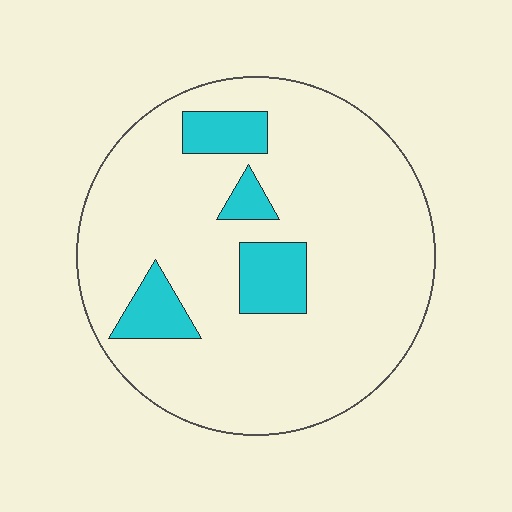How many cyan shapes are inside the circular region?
4.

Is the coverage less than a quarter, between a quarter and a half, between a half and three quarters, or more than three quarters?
Less than a quarter.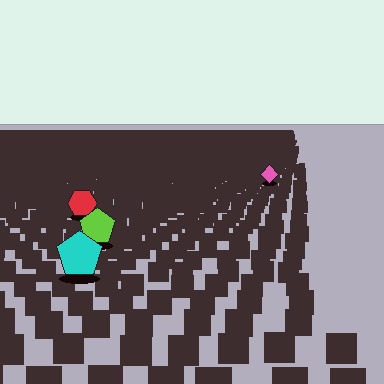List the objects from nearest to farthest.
From nearest to farthest: the cyan pentagon, the lime pentagon, the red hexagon, the pink diamond.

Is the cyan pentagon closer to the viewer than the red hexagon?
Yes. The cyan pentagon is closer — you can tell from the texture gradient: the ground texture is coarser near it.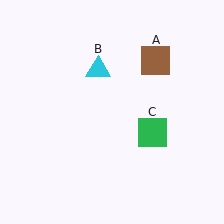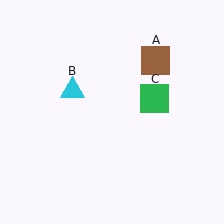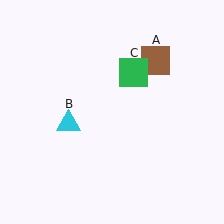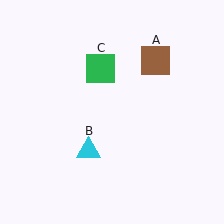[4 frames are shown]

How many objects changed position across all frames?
2 objects changed position: cyan triangle (object B), green square (object C).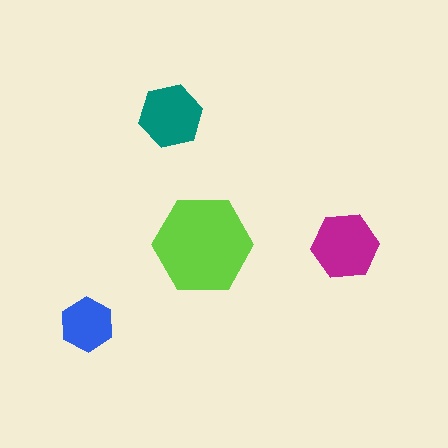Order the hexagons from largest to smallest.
the lime one, the magenta one, the teal one, the blue one.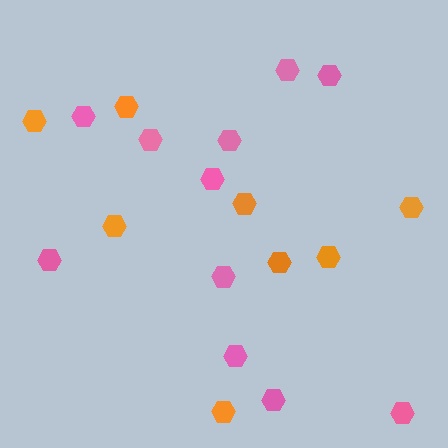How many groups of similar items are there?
There are 2 groups: one group of pink hexagons (11) and one group of orange hexagons (8).